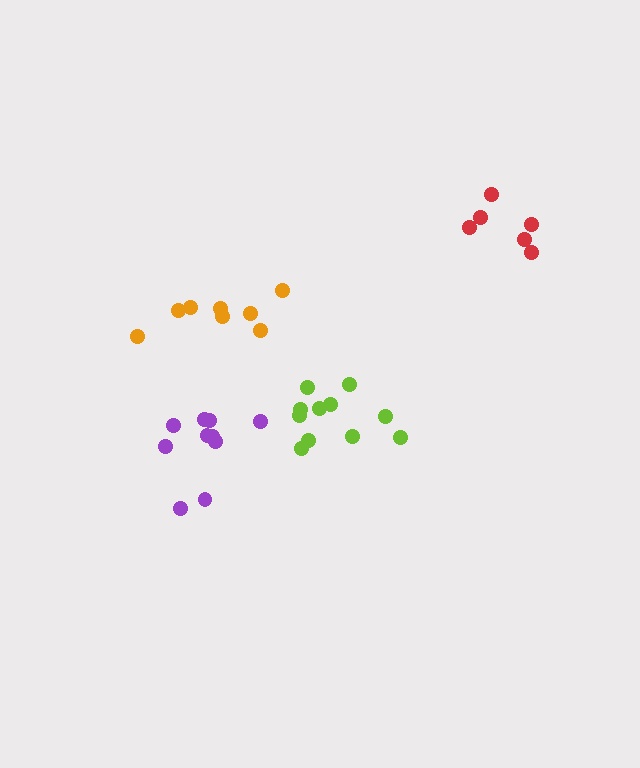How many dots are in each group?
Group 1: 6 dots, Group 2: 11 dots, Group 3: 8 dots, Group 4: 10 dots (35 total).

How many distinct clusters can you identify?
There are 4 distinct clusters.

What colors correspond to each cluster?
The clusters are colored: red, lime, orange, purple.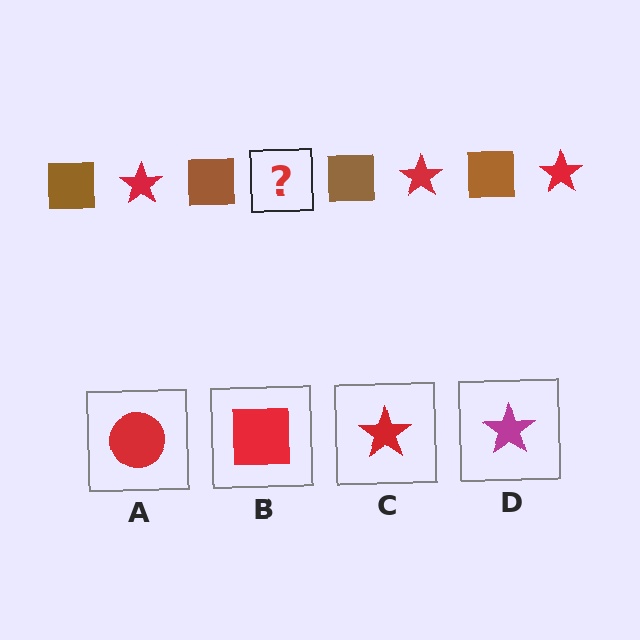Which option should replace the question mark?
Option C.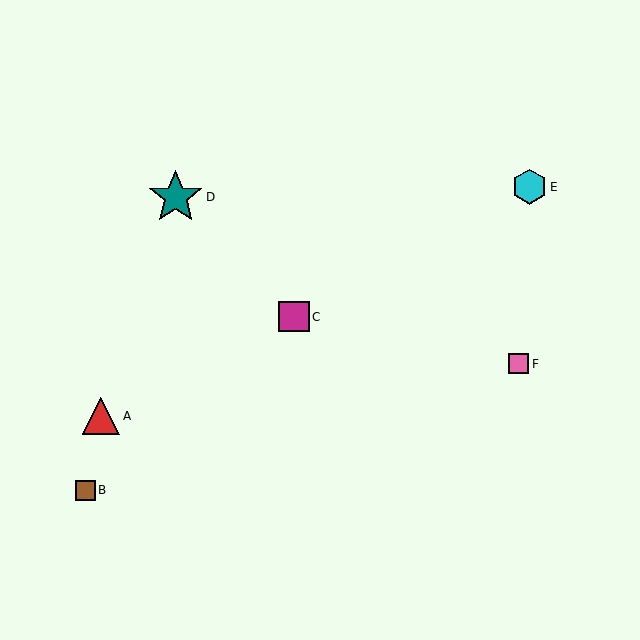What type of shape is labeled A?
Shape A is a red triangle.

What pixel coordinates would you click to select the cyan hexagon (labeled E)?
Click at (529, 187) to select the cyan hexagon E.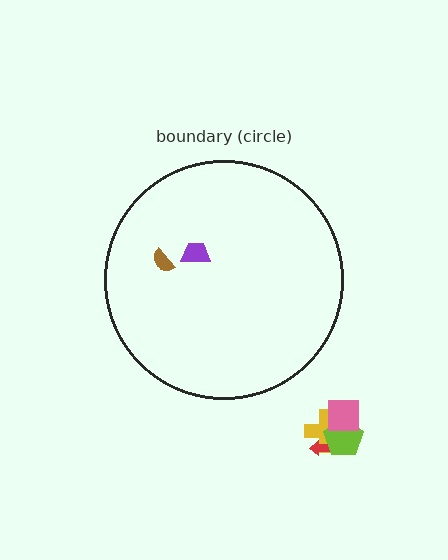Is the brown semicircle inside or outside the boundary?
Inside.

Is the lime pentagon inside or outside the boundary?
Outside.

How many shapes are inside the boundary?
2 inside, 4 outside.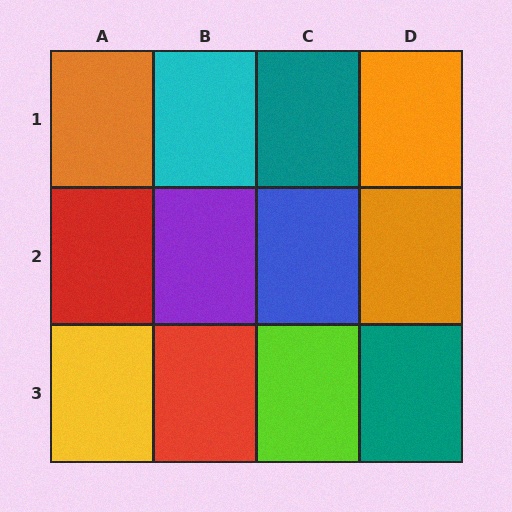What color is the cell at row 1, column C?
Teal.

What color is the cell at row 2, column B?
Purple.